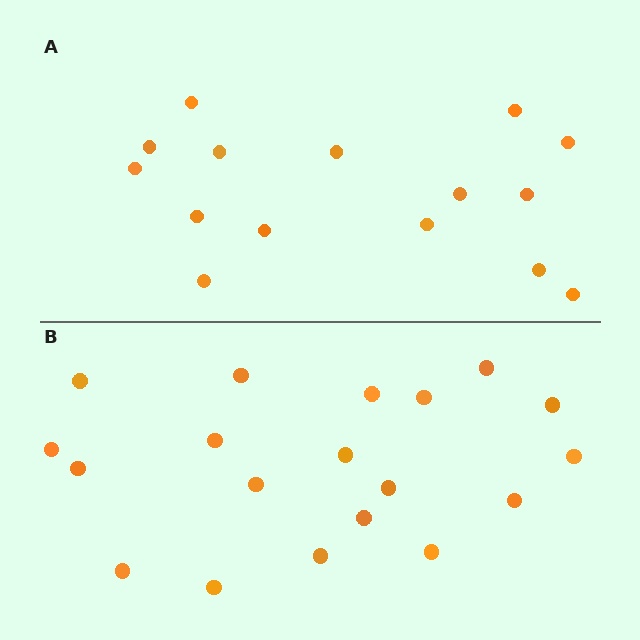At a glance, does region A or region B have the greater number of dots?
Region B (the bottom region) has more dots.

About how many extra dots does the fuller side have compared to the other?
Region B has about 4 more dots than region A.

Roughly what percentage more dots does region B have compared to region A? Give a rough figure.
About 25% more.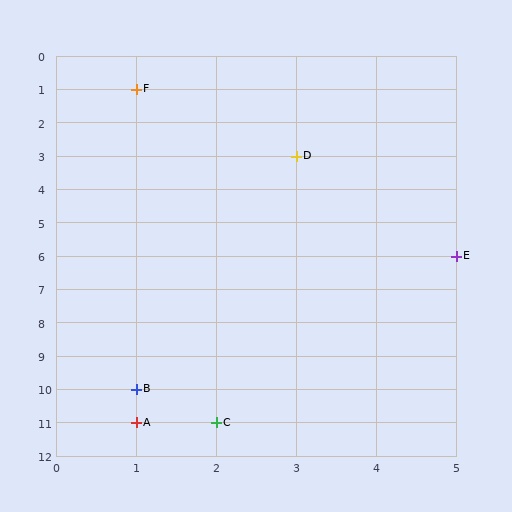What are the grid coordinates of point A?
Point A is at grid coordinates (1, 11).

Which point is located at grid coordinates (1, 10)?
Point B is at (1, 10).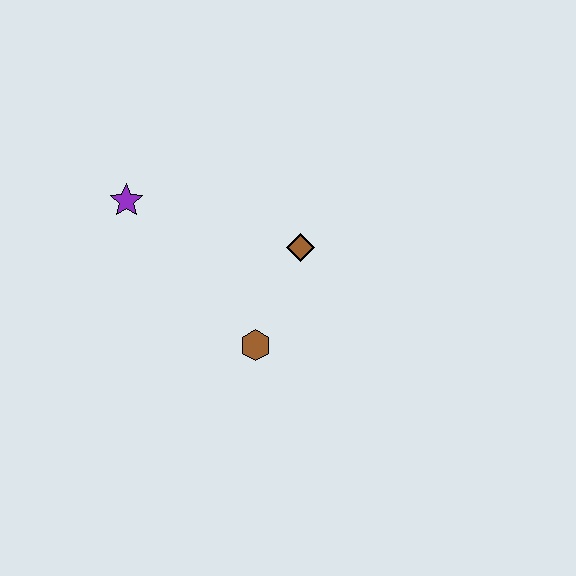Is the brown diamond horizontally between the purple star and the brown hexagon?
No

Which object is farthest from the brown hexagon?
The purple star is farthest from the brown hexagon.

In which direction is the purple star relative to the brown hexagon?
The purple star is above the brown hexagon.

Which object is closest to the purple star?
The brown diamond is closest to the purple star.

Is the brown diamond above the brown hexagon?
Yes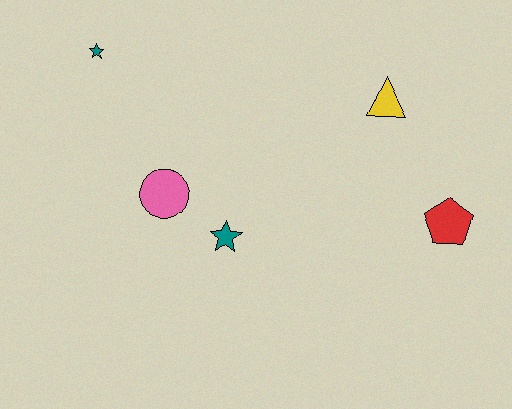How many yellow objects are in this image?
There is 1 yellow object.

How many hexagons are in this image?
There are no hexagons.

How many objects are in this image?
There are 5 objects.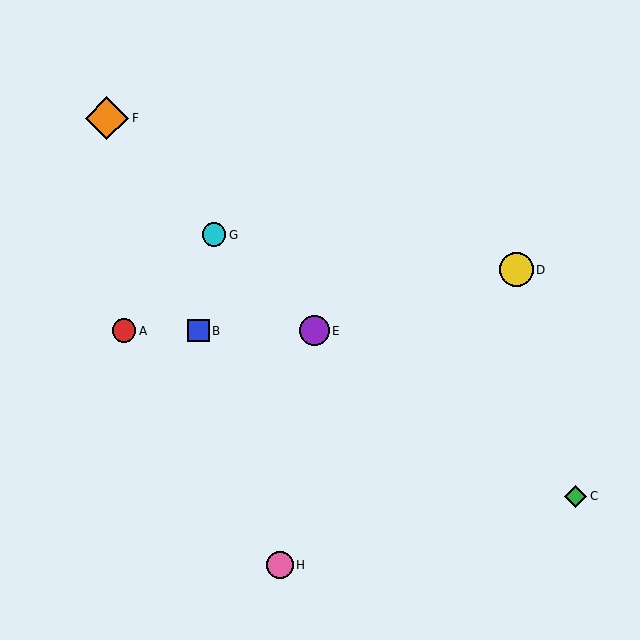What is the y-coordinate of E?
Object E is at y≈331.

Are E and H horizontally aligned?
No, E is at y≈331 and H is at y≈565.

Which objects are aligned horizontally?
Objects A, B, E are aligned horizontally.